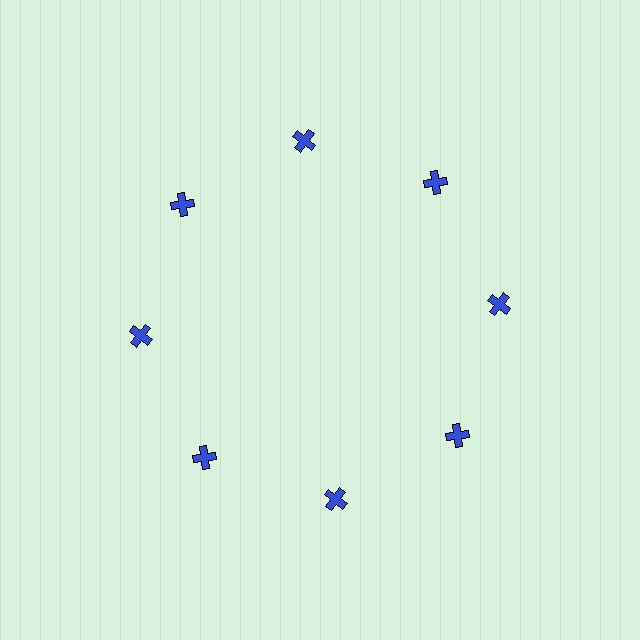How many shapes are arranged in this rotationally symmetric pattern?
There are 8 shapes, arranged in 8 groups of 1.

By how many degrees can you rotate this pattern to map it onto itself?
The pattern maps onto itself every 45 degrees of rotation.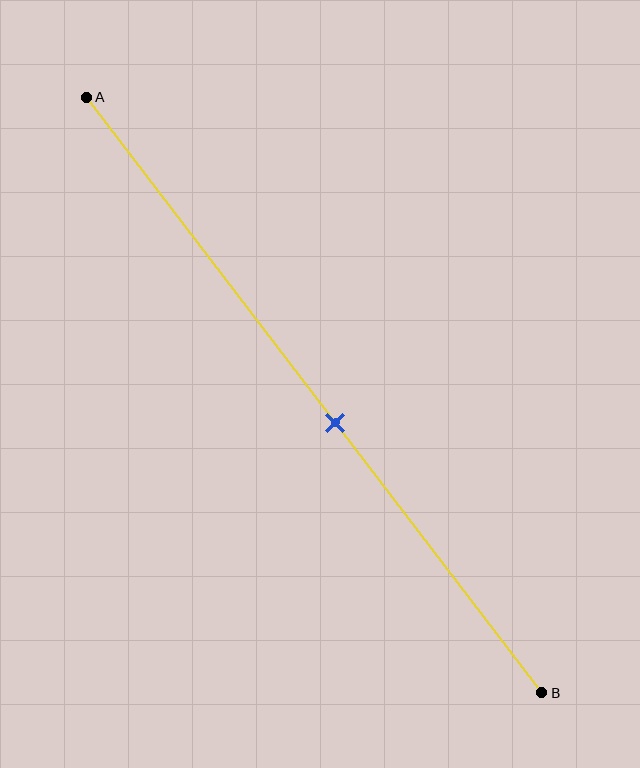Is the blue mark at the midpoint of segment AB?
No, the mark is at about 55% from A, not at the 50% midpoint.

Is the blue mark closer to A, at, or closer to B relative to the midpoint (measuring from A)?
The blue mark is closer to point B than the midpoint of segment AB.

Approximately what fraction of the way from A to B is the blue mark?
The blue mark is approximately 55% of the way from A to B.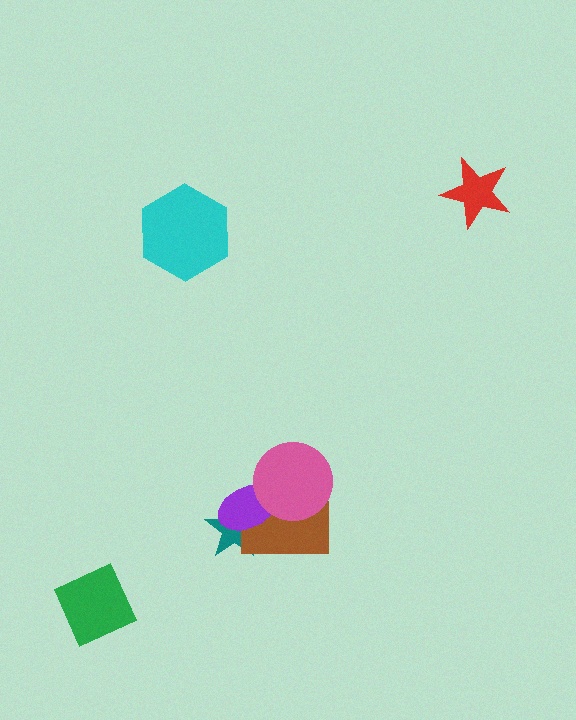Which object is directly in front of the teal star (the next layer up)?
The brown rectangle is directly in front of the teal star.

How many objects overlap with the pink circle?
2 objects overlap with the pink circle.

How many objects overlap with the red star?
0 objects overlap with the red star.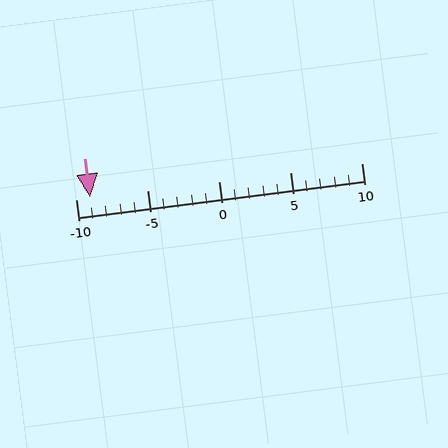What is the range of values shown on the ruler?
The ruler shows values from -10 to 10.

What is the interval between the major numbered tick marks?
The major tick marks are spaced 5 units apart.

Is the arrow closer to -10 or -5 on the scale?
The arrow is closer to -10.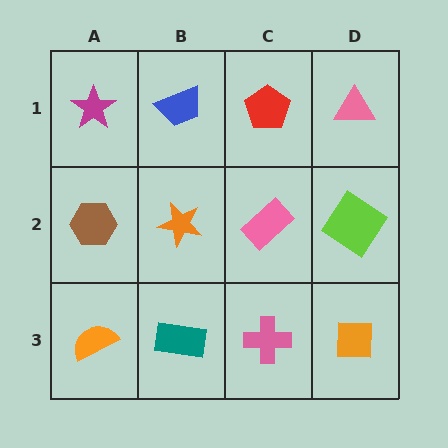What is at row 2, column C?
A pink rectangle.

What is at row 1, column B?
A blue trapezoid.